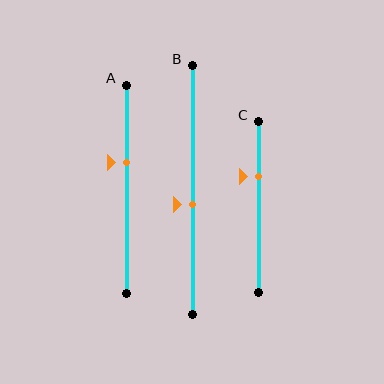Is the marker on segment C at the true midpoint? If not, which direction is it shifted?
No, the marker on segment C is shifted upward by about 18% of the segment length.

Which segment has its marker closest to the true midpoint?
Segment B has its marker closest to the true midpoint.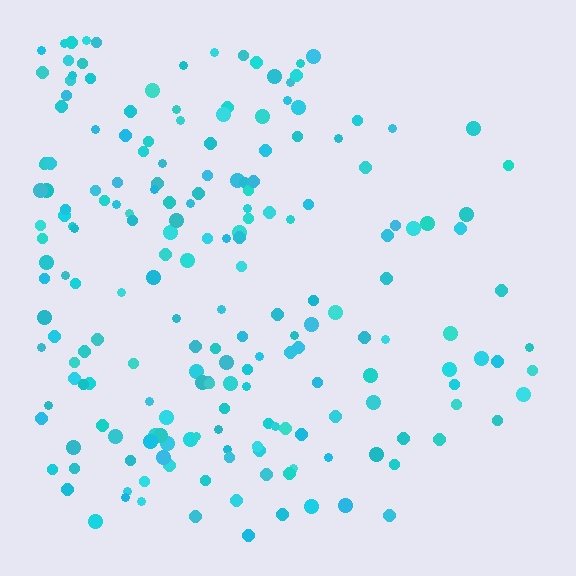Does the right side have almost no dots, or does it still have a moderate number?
Still a moderate number, just noticeably fewer than the left.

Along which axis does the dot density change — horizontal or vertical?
Horizontal.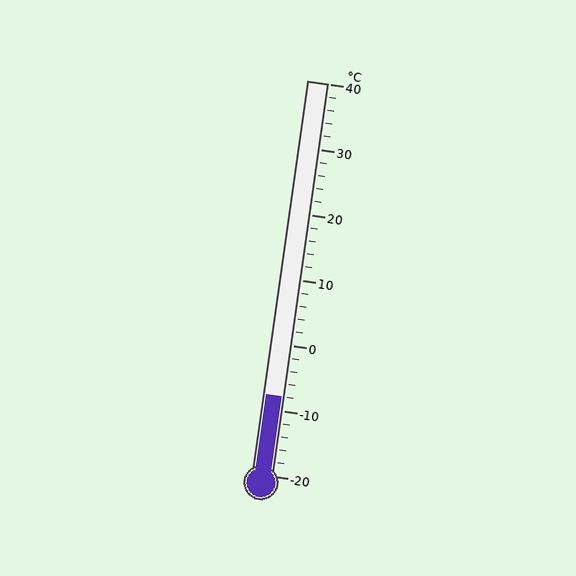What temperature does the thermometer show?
The thermometer shows approximately -8°C.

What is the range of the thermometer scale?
The thermometer scale ranges from -20°C to 40°C.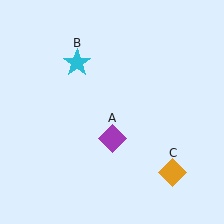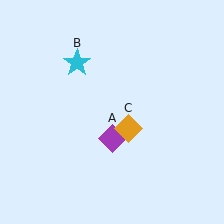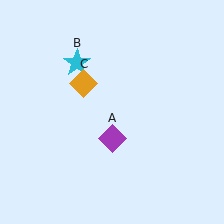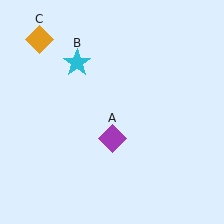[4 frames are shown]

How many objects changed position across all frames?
1 object changed position: orange diamond (object C).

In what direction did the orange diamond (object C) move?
The orange diamond (object C) moved up and to the left.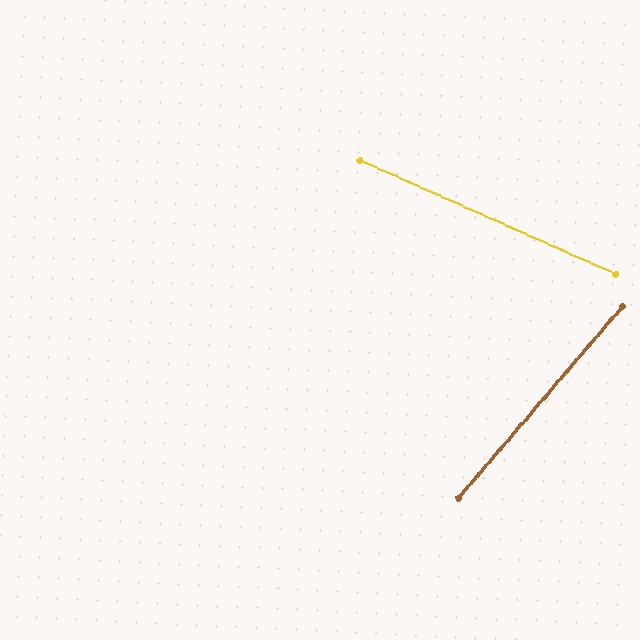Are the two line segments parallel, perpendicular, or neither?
Neither parallel nor perpendicular — they differ by about 73°.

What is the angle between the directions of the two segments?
Approximately 73 degrees.